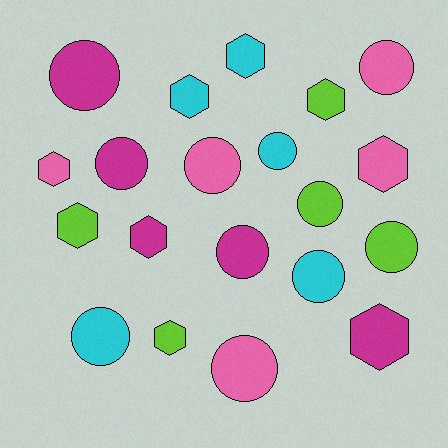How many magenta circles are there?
There are 3 magenta circles.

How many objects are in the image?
There are 20 objects.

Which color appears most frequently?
Magenta, with 5 objects.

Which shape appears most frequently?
Circle, with 11 objects.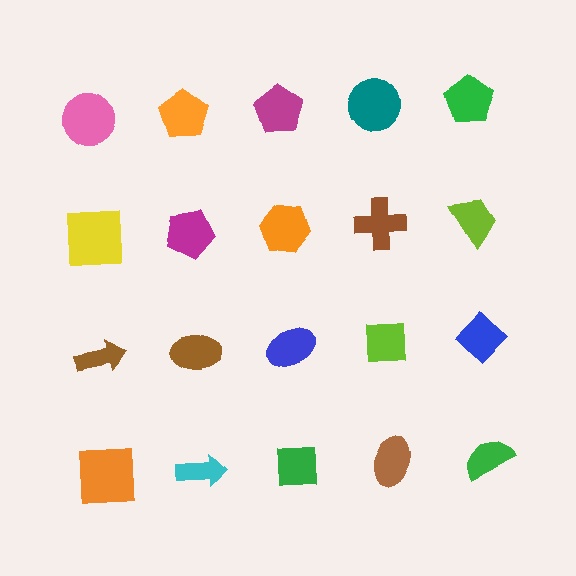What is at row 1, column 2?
An orange pentagon.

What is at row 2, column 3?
An orange hexagon.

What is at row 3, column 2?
A brown ellipse.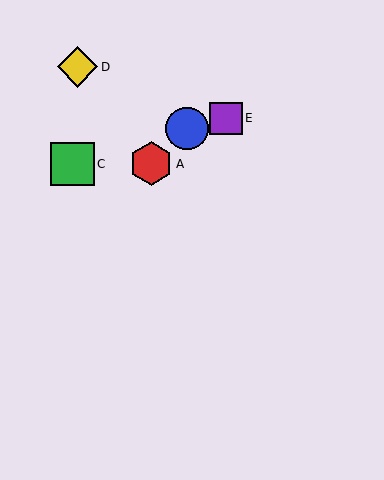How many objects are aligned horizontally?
2 objects (A, C) are aligned horizontally.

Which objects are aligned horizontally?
Objects A, C are aligned horizontally.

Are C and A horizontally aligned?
Yes, both are at y≈164.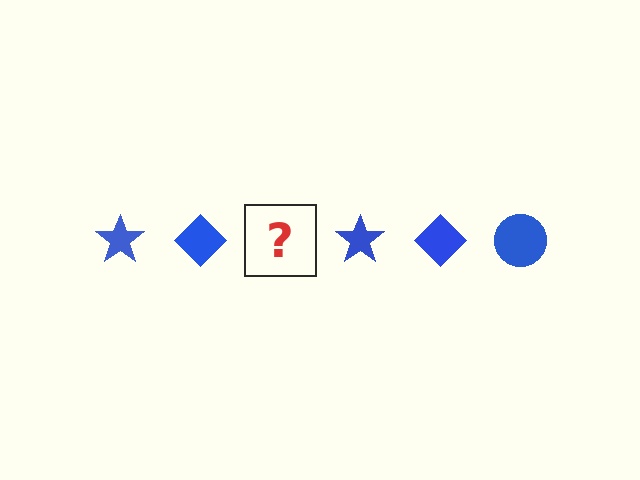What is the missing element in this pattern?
The missing element is a blue circle.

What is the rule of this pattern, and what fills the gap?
The rule is that the pattern cycles through star, diamond, circle shapes in blue. The gap should be filled with a blue circle.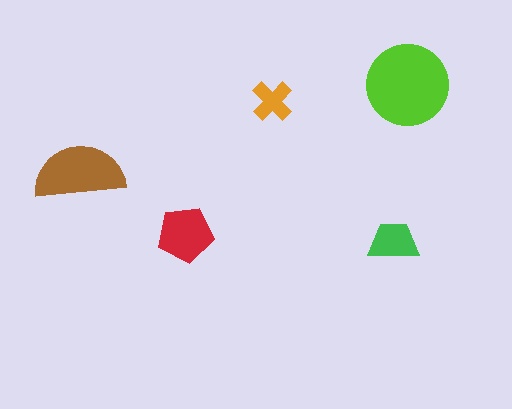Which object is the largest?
The lime circle.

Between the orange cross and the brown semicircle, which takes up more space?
The brown semicircle.